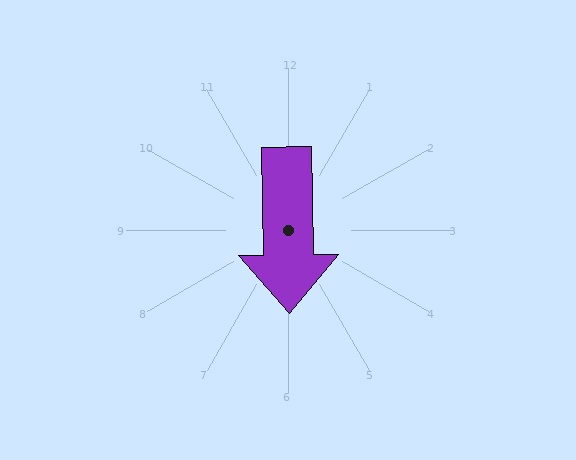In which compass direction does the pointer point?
South.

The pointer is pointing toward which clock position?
Roughly 6 o'clock.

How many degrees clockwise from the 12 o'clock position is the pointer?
Approximately 179 degrees.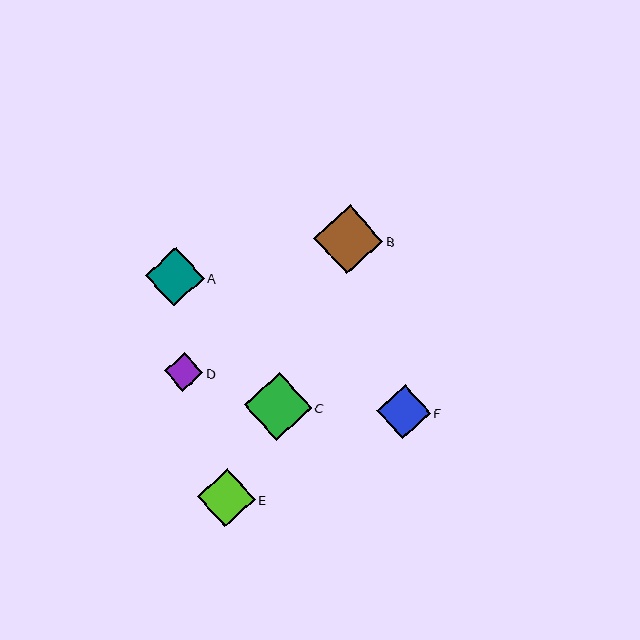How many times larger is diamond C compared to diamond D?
Diamond C is approximately 1.8 times the size of diamond D.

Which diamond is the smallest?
Diamond D is the smallest with a size of approximately 38 pixels.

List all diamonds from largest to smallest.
From largest to smallest: B, C, A, E, F, D.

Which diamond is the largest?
Diamond B is the largest with a size of approximately 69 pixels.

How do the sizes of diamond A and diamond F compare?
Diamond A and diamond F are approximately the same size.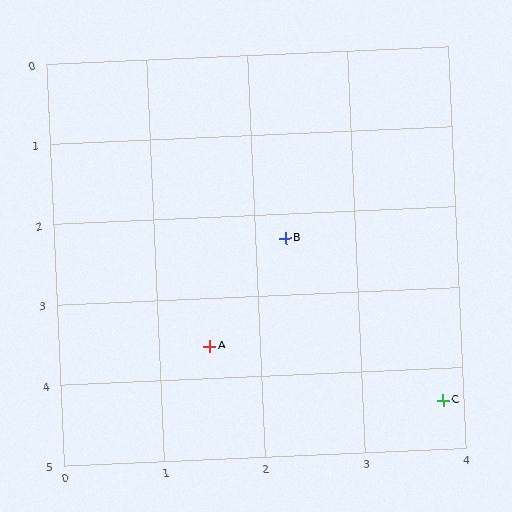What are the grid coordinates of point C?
Point C is at approximately (3.8, 4.4).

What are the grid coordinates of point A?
Point A is at approximately (1.5, 3.6).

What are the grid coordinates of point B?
Point B is at approximately (2.3, 2.3).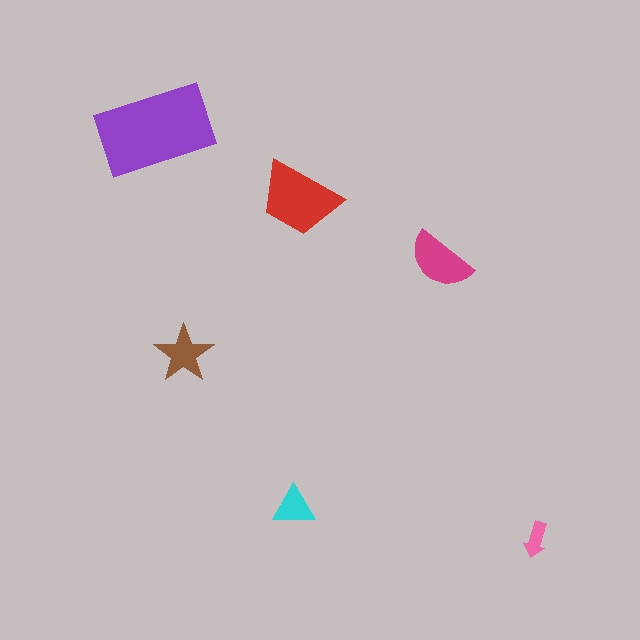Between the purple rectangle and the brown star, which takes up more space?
The purple rectangle.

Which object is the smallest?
The pink arrow.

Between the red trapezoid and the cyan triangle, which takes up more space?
The red trapezoid.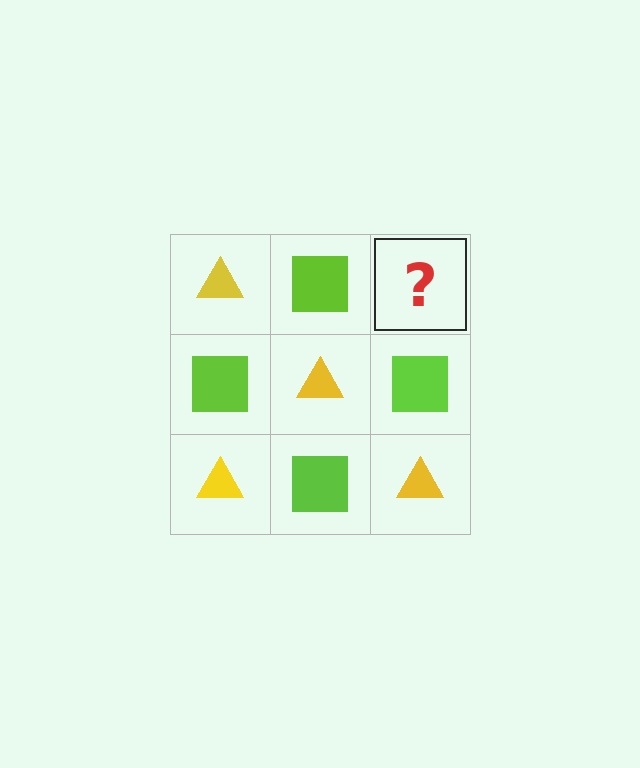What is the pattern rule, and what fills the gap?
The rule is that it alternates yellow triangle and lime square in a checkerboard pattern. The gap should be filled with a yellow triangle.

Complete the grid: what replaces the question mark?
The question mark should be replaced with a yellow triangle.